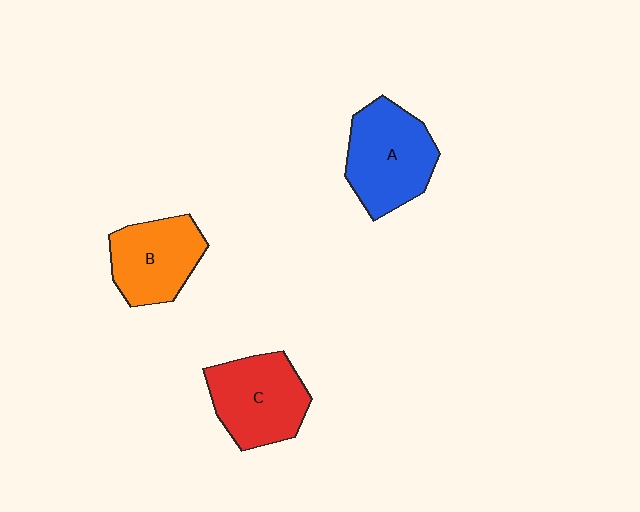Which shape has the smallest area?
Shape B (orange).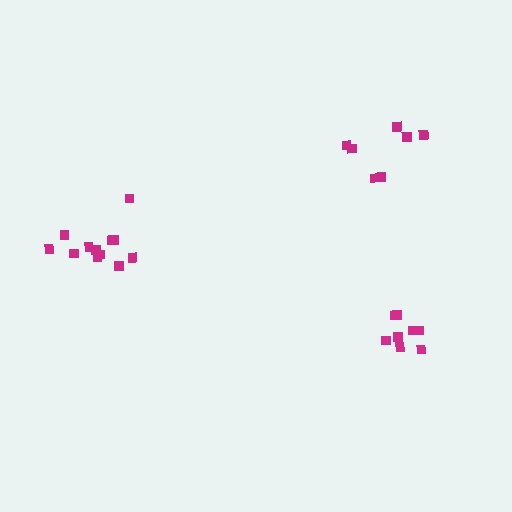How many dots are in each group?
Group 1: 12 dots, Group 2: 7 dots, Group 3: 8 dots (27 total).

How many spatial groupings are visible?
There are 3 spatial groupings.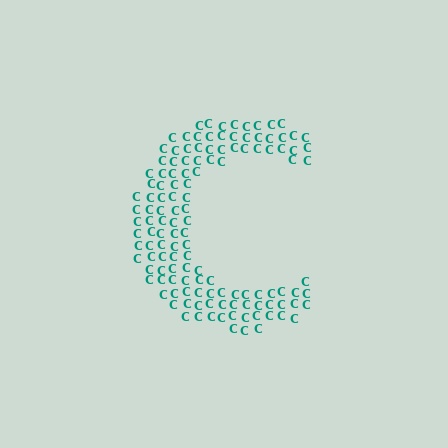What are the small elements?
The small elements are letter C's.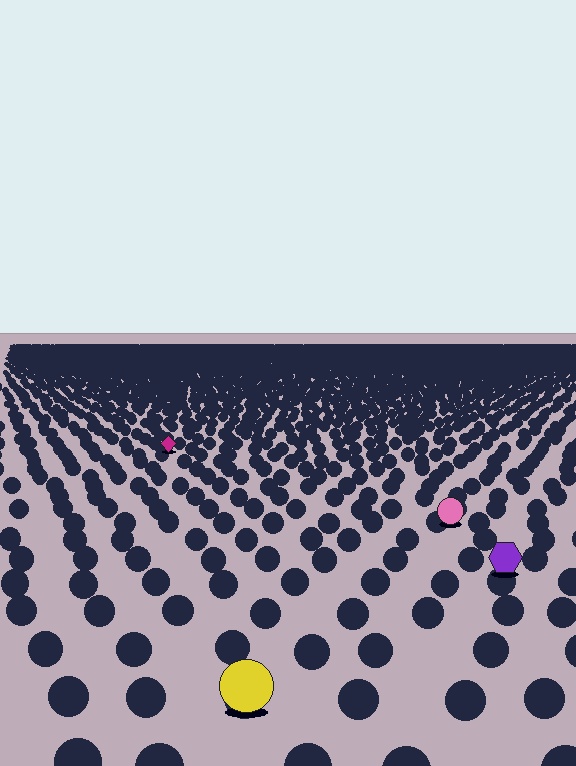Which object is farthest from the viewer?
The magenta diamond is farthest from the viewer. It appears smaller and the ground texture around it is denser.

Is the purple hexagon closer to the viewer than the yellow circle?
No. The yellow circle is closer — you can tell from the texture gradient: the ground texture is coarser near it.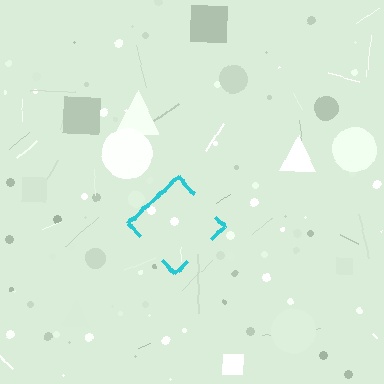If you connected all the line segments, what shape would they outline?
They would outline a diamond.